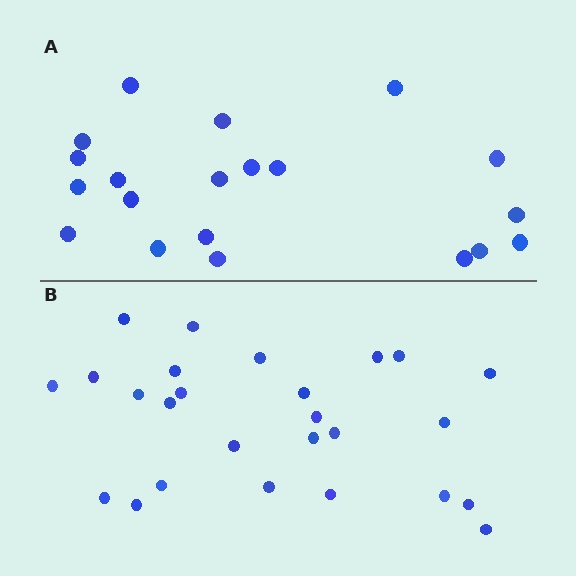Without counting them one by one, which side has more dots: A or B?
Region B (the bottom region) has more dots.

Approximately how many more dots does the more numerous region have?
Region B has about 6 more dots than region A.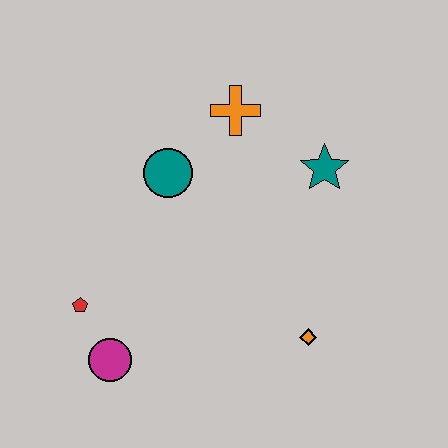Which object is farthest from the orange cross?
The magenta circle is farthest from the orange cross.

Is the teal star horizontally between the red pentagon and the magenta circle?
No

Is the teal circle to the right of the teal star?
No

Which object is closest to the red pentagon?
The magenta circle is closest to the red pentagon.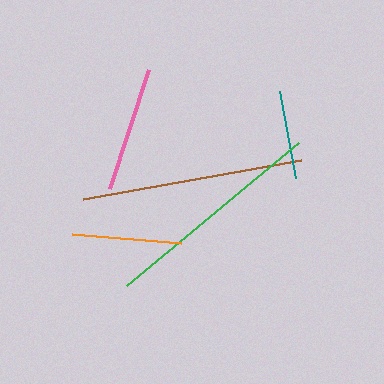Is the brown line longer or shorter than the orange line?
The brown line is longer than the orange line.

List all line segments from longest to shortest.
From longest to shortest: green, brown, pink, orange, teal.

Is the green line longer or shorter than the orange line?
The green line is longer than the orange line.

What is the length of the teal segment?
The teal segment is approximately 88 pixels long.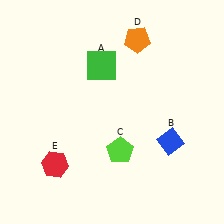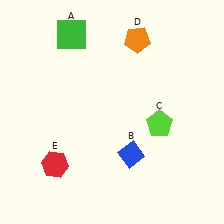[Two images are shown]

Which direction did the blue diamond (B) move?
The blue diamond (B) moved left.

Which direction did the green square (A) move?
The green square (A) moved up.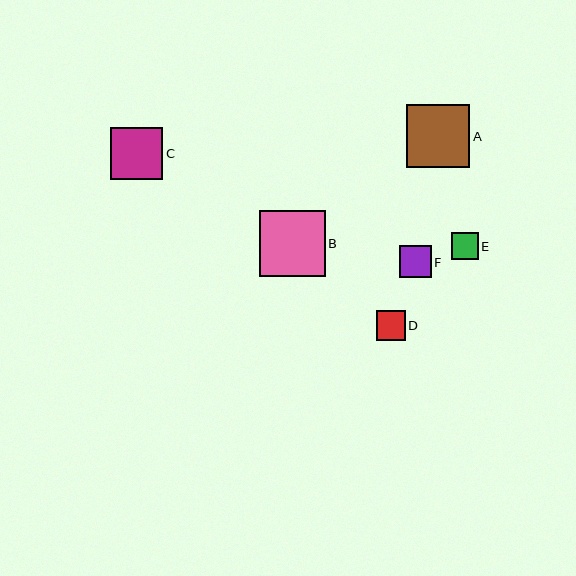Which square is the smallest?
Square E is the smallest with a size of approximately 27 pixels.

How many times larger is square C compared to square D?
Square C is approximately 1.8 times the size of square D.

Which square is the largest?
Square B is the largest with a size of approximately 66 pixels.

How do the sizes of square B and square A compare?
Square B and square A are approximately the same size.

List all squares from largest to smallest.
From largest to smallest: B, A, C, F, D, E.